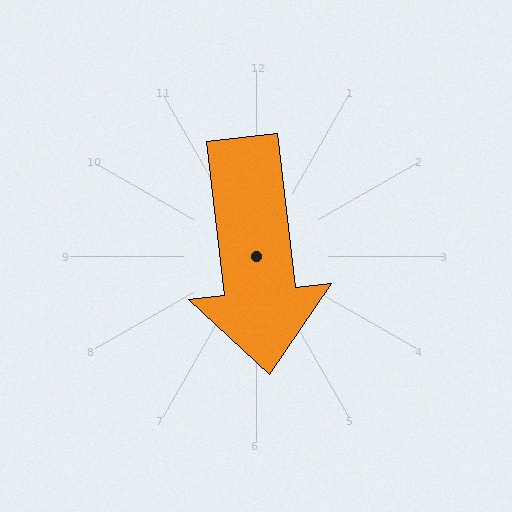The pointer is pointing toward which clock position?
Roughly 6 o'clock.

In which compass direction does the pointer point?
South.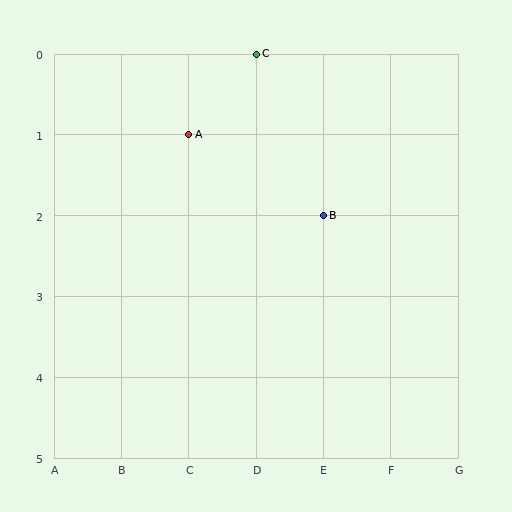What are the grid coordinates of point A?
Point A is at grid coordinates (C, 1).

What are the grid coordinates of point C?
Point C is at grid coordinates (D, 0).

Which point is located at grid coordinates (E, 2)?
Point B is at (E, 2).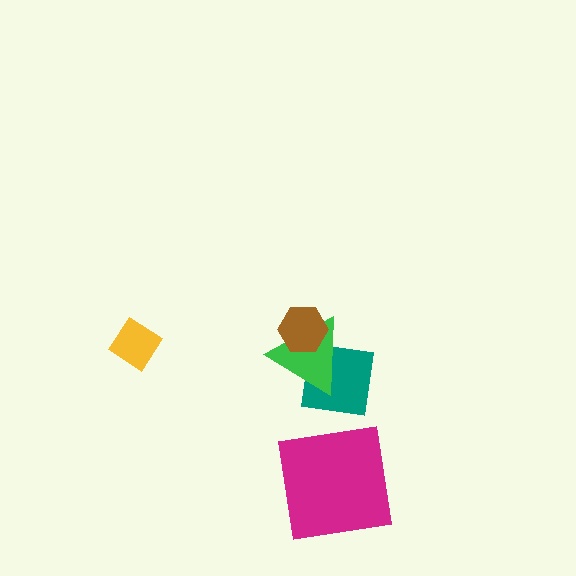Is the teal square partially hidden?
Yes, it is partially covered by another shape.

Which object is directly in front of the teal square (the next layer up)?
The green triangle is directly in front of the teal square.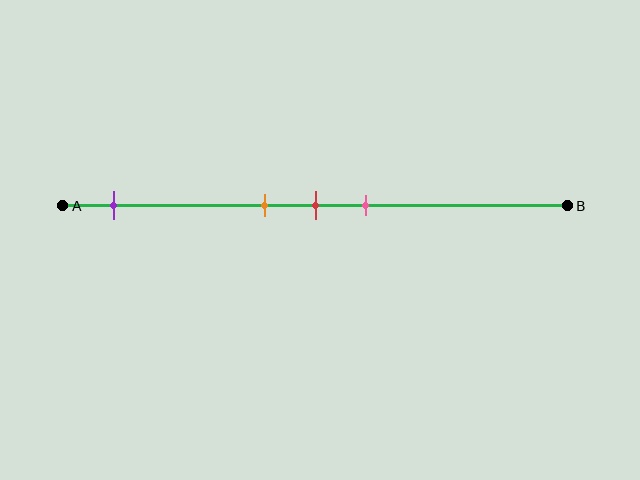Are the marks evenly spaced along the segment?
No, the marks are not evenly spaced.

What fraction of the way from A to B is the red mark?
The red mark is approximately 50% (0.5) of the way from A to B.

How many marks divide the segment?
There are 4 marks dividing the segment.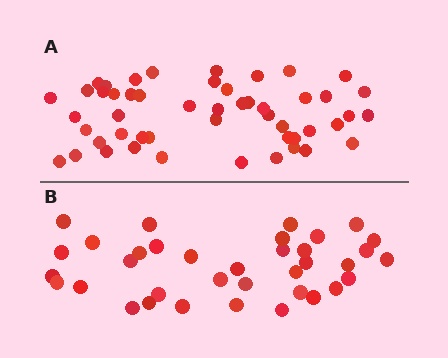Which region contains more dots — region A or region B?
Region A (the top region) has more dots.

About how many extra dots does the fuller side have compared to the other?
Region A has approximately 15 more dots than region B.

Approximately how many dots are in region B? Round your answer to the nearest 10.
About 40 dots. (The exact count is 36, which rounds to 40.)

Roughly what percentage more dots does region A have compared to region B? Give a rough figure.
About 40% more.